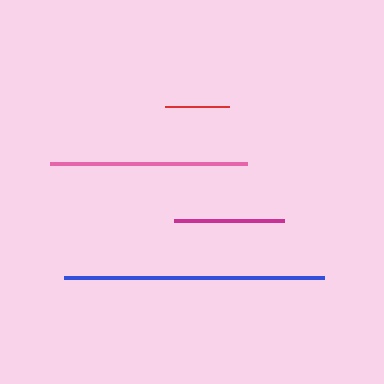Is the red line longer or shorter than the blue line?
The blue line is longer than the red line.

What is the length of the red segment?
The red segment is approximately 64 pixels long.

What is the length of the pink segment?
The pink segment is approximately 197 pixels long.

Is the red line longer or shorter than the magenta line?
The magenta line is longer than the red line.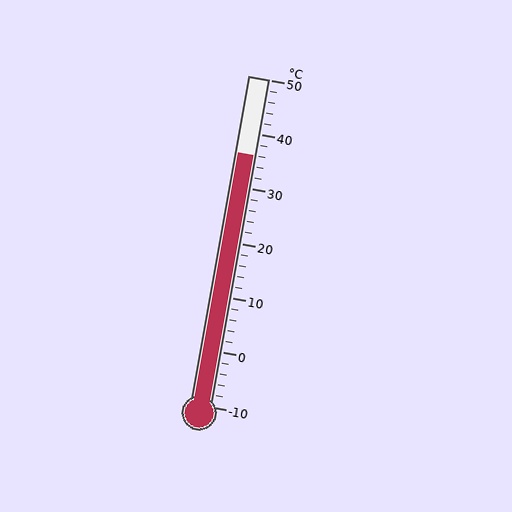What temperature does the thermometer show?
The thermometer shows approximately 36°C.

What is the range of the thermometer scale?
The thermometer scale ranges from -10°C to 50°C.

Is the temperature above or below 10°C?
The temperature is above 10°C.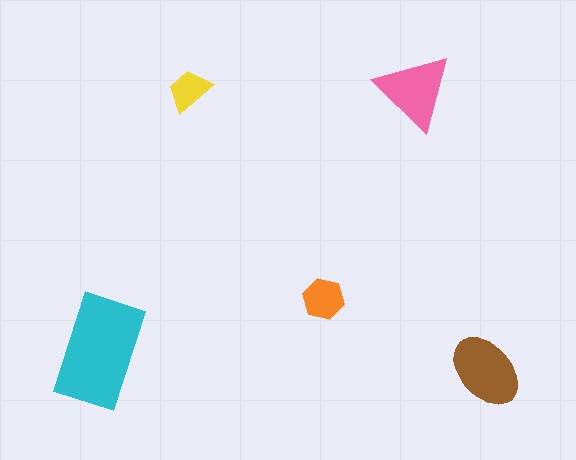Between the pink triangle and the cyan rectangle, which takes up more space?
The cyan rectangle.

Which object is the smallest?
The yellow trapezoid.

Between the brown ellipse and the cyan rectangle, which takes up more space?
The cyan rectangle.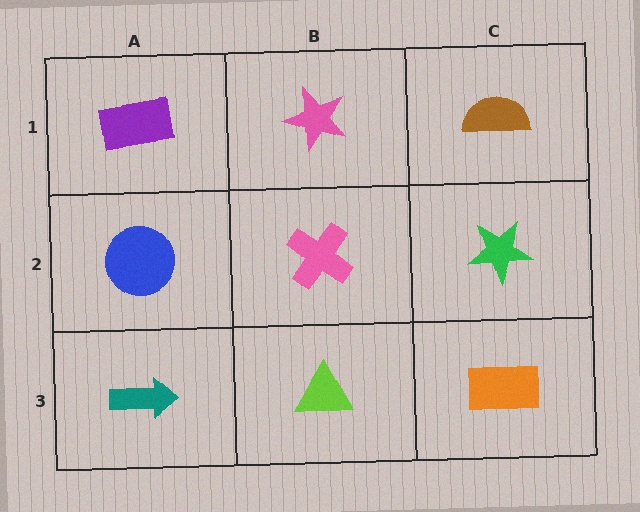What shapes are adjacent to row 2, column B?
A pink star (row 1, column B), a lime triangle (row 3, column B), a blue circle (row 2, column A), a green star (row 2, column C).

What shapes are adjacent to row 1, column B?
A pink cross (row 2, column B), a purple rectangle (row 1, column A), a brown semicircle (row 1, column C).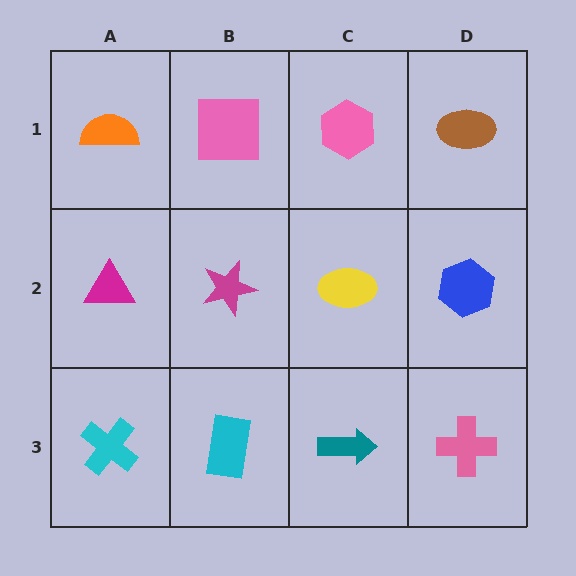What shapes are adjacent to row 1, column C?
A yellow ellipse (row 2, column C), a pink square (row 1, column B), a brown ellipse (row 1, column D).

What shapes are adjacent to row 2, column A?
An orange semicircle (row 1, column A), a cyan cross (row 3, column A), a magenta star (row 2, column B).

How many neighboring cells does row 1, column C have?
3.